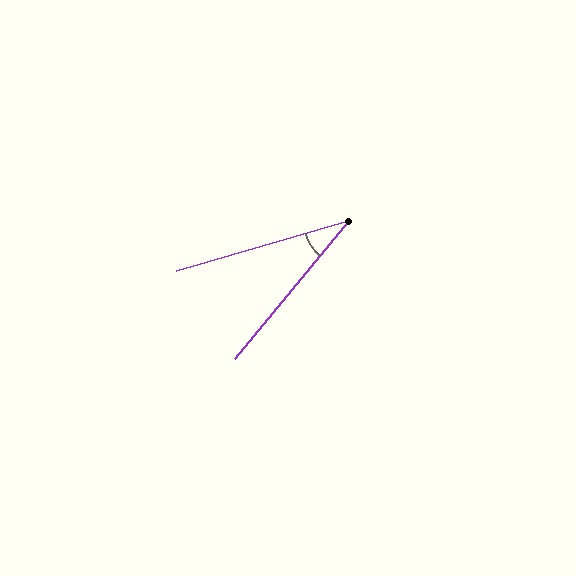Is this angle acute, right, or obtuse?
It is acute.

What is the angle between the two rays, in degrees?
Approximately 34 degrees.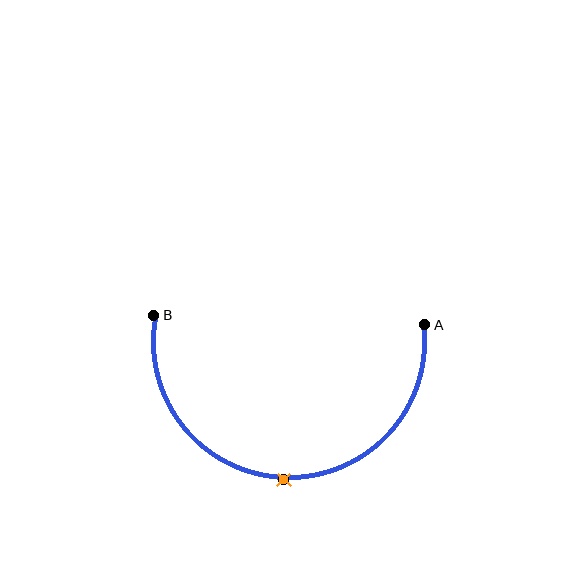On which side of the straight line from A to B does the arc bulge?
The arc bulges below the straight line connecting A and B.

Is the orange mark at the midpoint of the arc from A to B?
Yes. The orange mark lies on the arc at equal arc-length from both A and B — it is the arc midpoint.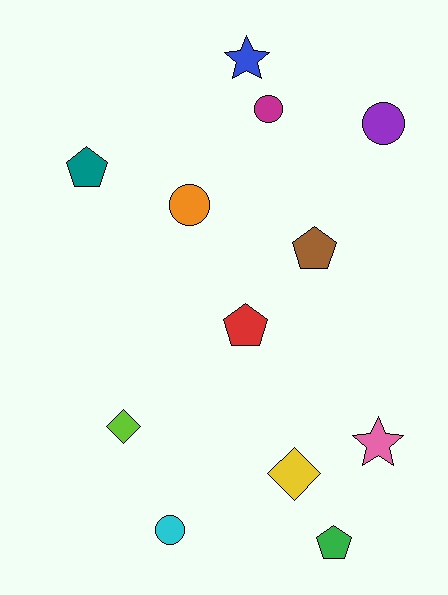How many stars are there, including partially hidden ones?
There are 2 stars.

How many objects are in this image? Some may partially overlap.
There are 12 objects.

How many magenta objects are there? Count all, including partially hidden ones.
There is 1 magenta object.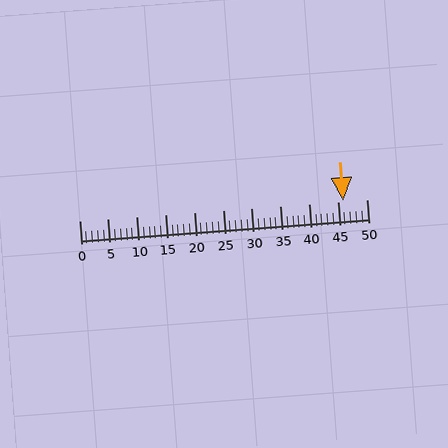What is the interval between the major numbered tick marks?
The major tick marks are spaced 5 units apart.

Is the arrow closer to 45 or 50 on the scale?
The arrow is closer to 45.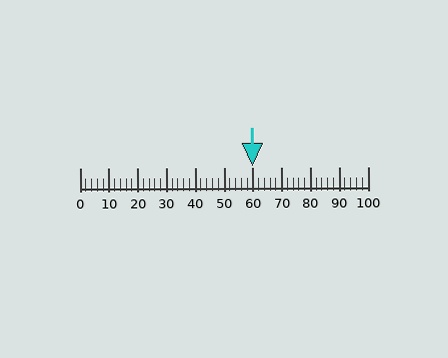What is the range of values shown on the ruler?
The ruler shows values from 0 to 100.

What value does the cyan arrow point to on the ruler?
The cyan arrow points to approximately 60.